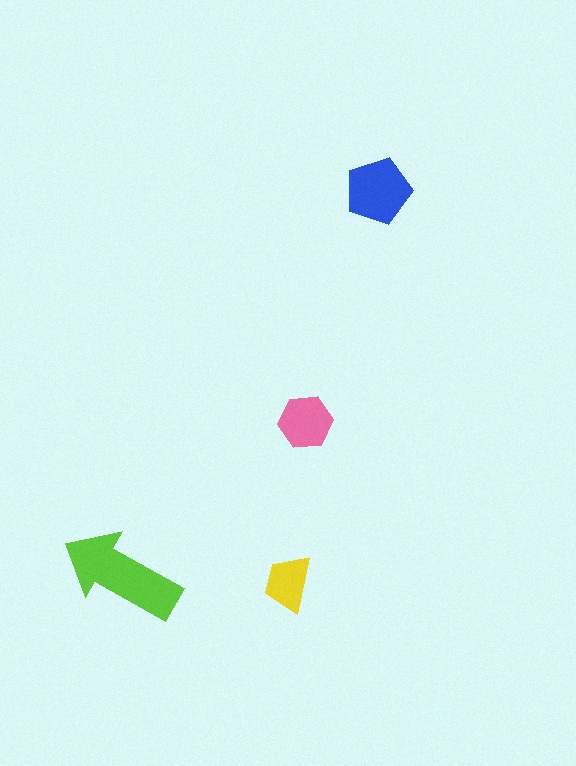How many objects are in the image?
There are 4 objects in the image.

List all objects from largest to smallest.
The lime arrow, the blue pentagon, the pink hexagon, the yellow trapezoid.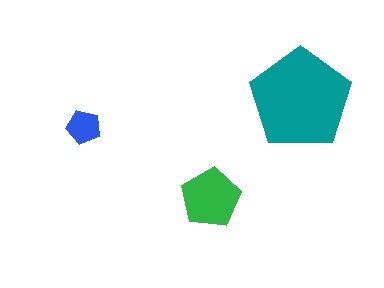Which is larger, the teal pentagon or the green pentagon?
The teal one.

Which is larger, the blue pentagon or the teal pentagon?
The teal one.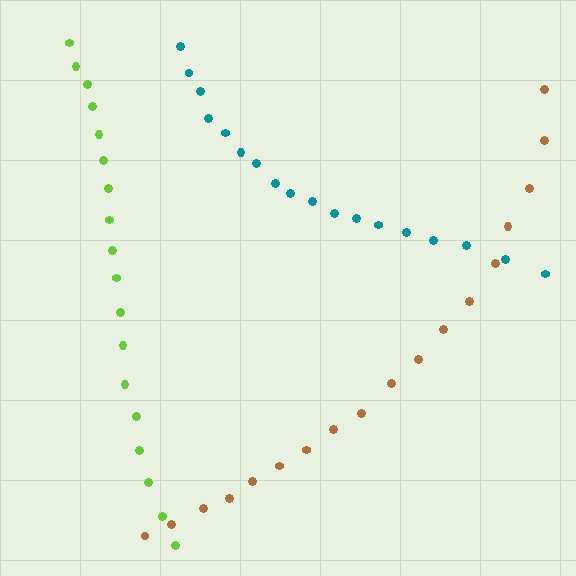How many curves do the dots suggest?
There are 3 distinct paths.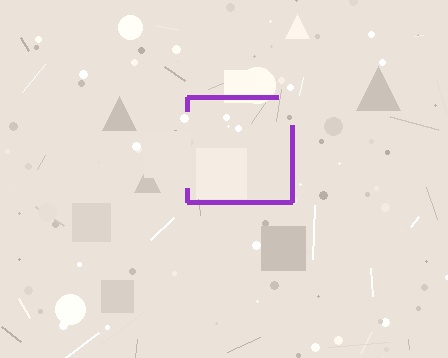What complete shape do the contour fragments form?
The contour fragments form a square.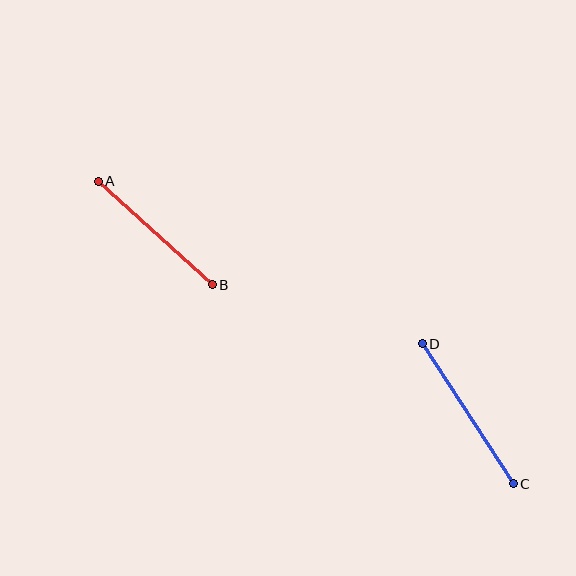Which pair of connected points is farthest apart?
Points C and D are farthest apart.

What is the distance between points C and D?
The distance is approximately 167 pixels.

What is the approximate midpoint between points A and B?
The midpoint is at approximately (155, 233) pixels.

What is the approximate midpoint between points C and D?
The midpoint is at approximately (468, 414) pixels.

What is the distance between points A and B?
The distance is approximately 154 pixels.